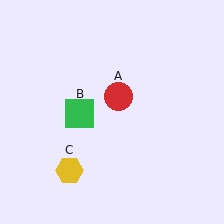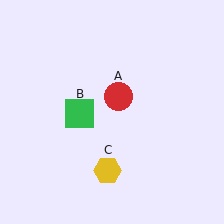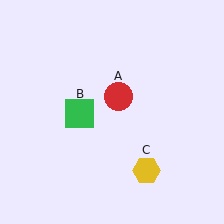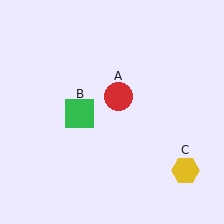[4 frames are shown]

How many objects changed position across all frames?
1 object changed position: yellow hexagon (object C).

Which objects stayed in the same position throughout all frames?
Red circle (object A) and green square (object B) remained stationary.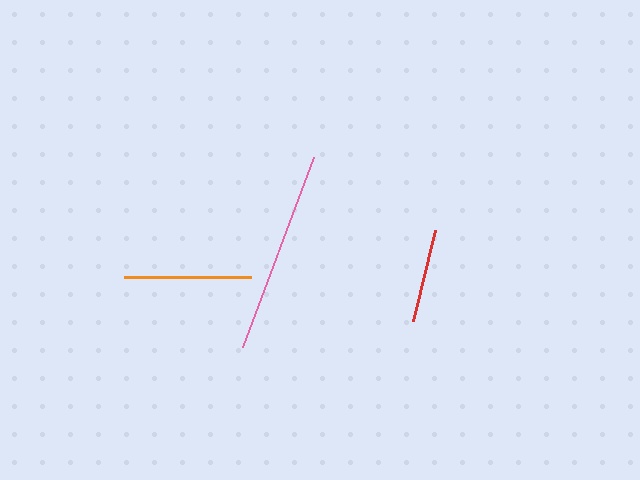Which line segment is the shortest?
The red line is the shortest at approximately 93 pixels.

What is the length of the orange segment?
The orange segment is approximately 127 pixels long.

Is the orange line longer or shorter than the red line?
The orange line is longer than the red line.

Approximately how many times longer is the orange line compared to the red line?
The orange line is approximately 1.4 times the length of the red line.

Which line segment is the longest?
The pink line is the longest at approximately 203 pixels.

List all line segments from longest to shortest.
From longest to shortest: pink, orange, red.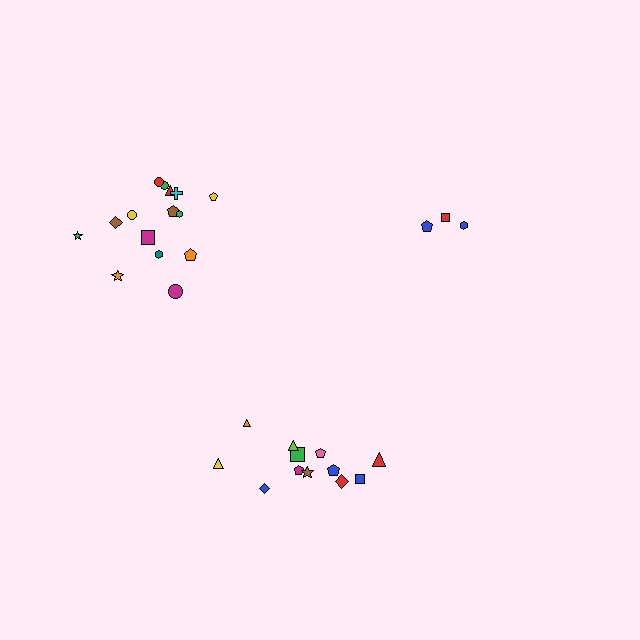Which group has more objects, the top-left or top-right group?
The top-left group.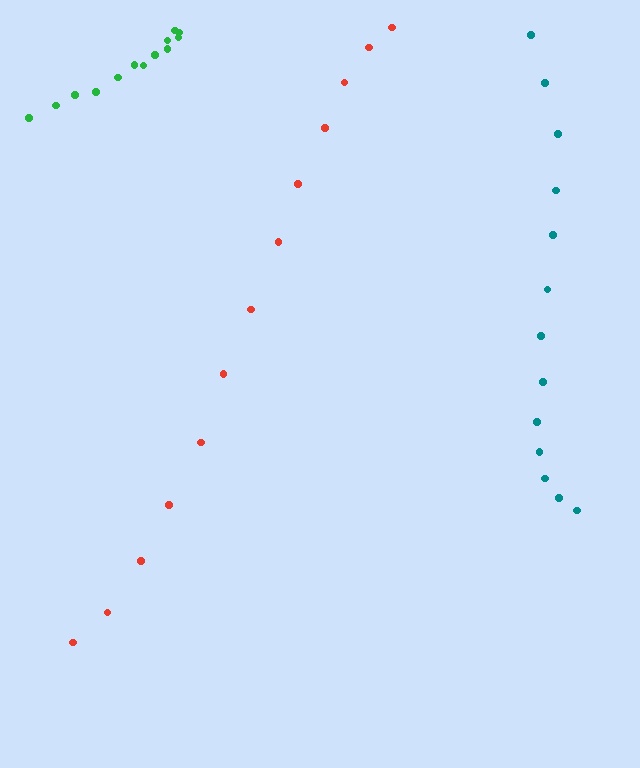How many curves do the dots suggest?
There are 3 distinct paths.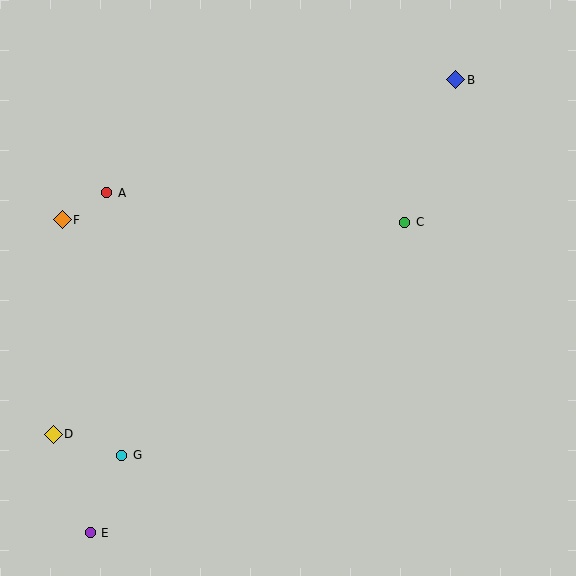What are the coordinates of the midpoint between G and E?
The midpoint between G and E is at (106, 494).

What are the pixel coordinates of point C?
Point C is at (405, 222).